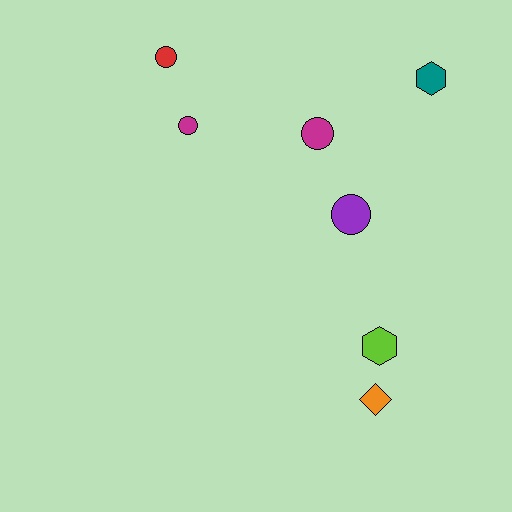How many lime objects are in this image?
There is 1 lime object.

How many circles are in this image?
There are 4 circles.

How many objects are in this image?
There are 7 objects.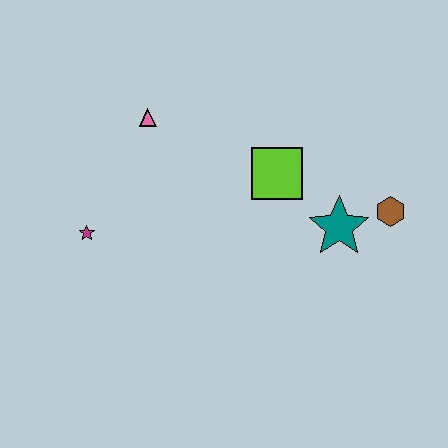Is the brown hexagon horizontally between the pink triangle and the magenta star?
No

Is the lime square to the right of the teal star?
No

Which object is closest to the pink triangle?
The magenta star is closest to the pink triangle.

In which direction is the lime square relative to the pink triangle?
The lime square is to the right of the pink triangle.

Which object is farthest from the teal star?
The magenta star is farthest from the teal star.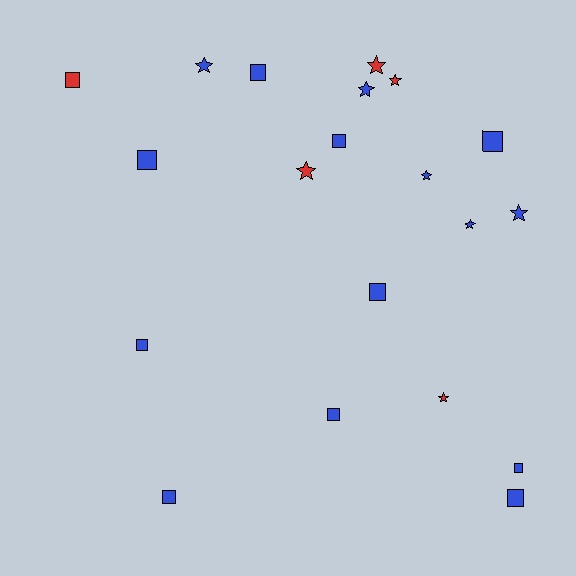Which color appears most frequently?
Blue, with 15 objects.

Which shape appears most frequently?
Square, with 11 objects.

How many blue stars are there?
There are 5 blue stars.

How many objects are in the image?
There are 20 objects.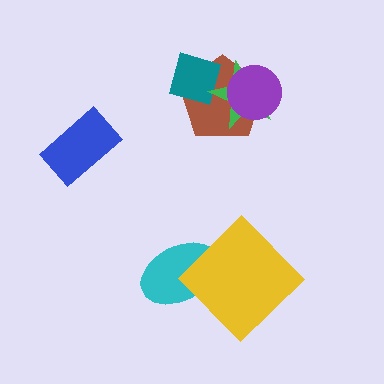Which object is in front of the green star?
The purple circle is in front of the green star.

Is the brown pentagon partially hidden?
Yes, it is partially covered by another shape.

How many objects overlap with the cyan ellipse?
1 object overlaps with the cyan ellipse.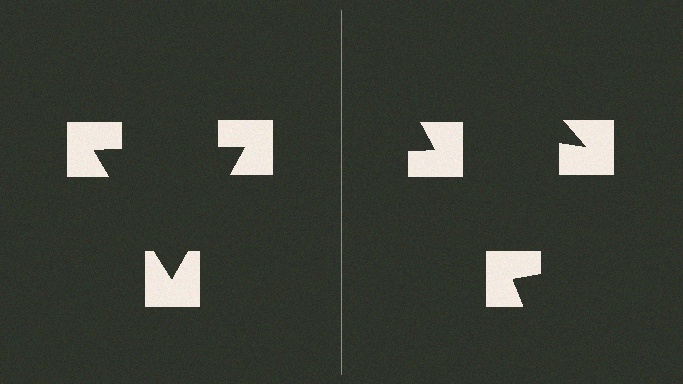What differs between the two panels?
The notched squares are positioned identically on both sides; only the wedge orientations differ. On the left they align to a triangle; on the right they are misaligned.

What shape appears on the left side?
An illusory triangle.